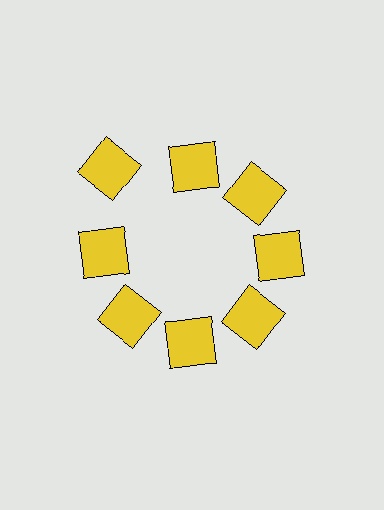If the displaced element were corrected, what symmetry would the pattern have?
It would have 8-fold rotational symmetry — the pattern would map onto itself every 45 degrees.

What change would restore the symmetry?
The symmetry would be restored by moving it inward, back onto the ring so that all 8 squares sit at equal angles and equal distance from the center.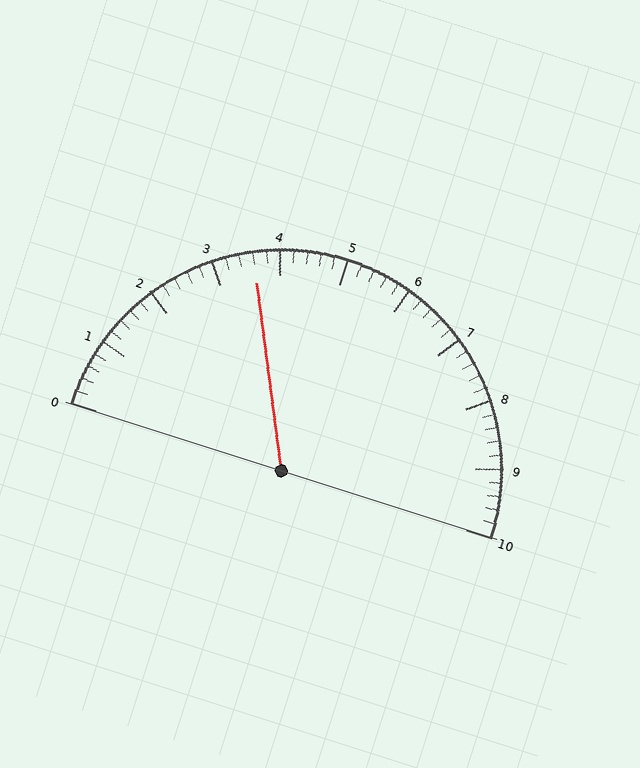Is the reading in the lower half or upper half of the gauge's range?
The reading is in the lower half of the range (0 to 10).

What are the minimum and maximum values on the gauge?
The gauge ranges from 0 to 10.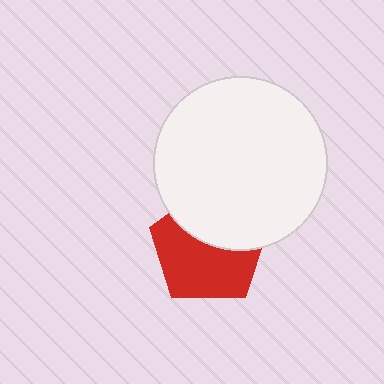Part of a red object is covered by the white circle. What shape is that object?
It is a pentagon.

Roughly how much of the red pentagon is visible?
About half of it is visible (roughly 58%).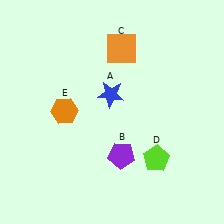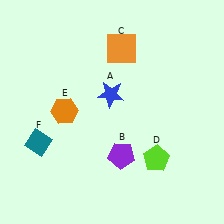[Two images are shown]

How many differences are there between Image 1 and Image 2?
There is 1 difference between the two images.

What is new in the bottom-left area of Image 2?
A teal diamond (F) was added in the bottom-left area of Image 2.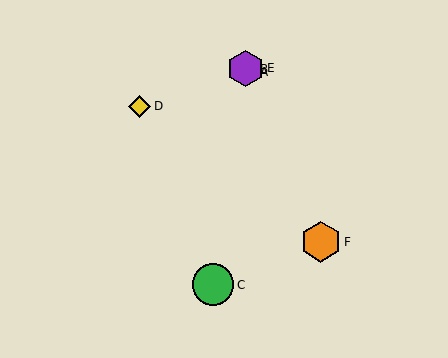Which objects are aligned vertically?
Objects A, B, E are aligned vertically.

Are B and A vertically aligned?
Yes, both are at x≈246.